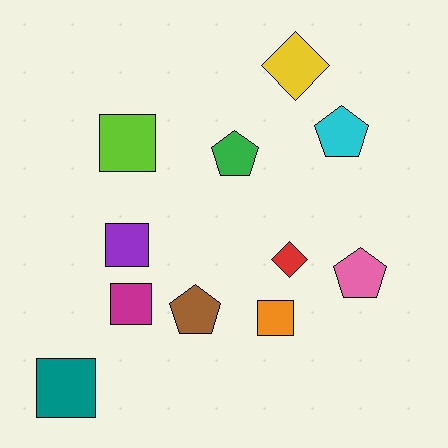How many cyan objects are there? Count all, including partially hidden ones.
There is 1 cyan object.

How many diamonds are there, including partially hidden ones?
There are 2 diamonds.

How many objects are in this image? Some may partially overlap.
There are 11 objects.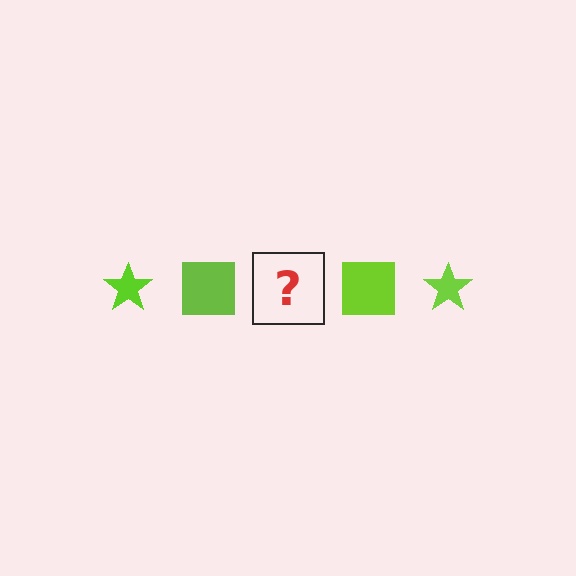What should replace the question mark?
The question mark should be replaced with a lime star.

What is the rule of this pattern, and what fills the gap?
The rule is that the pattern cycles through star, square shapes in lime. The gap should be filled with a lime star.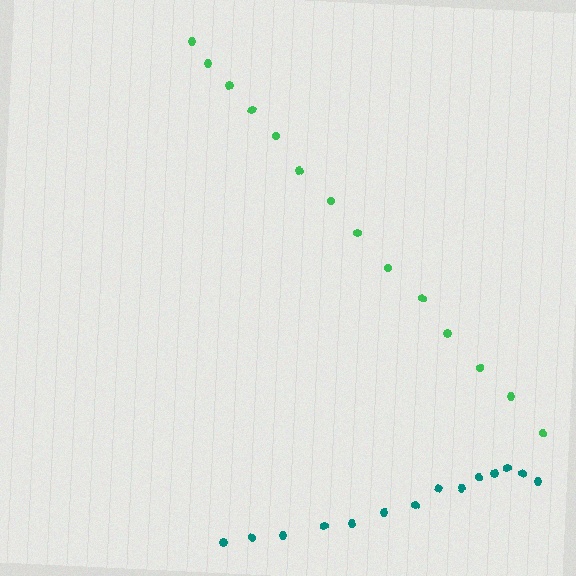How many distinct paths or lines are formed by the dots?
There are 2 distinct paths.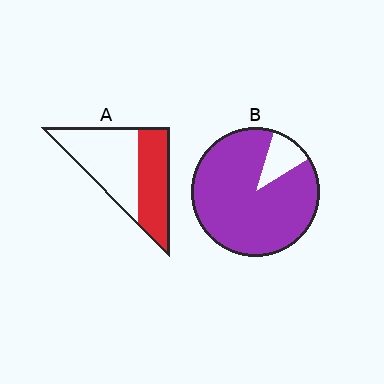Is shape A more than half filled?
No.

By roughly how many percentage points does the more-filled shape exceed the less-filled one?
By roughly 45 percentage points (B over A).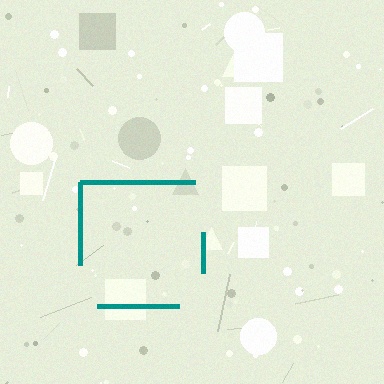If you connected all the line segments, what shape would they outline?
They would outline a square.